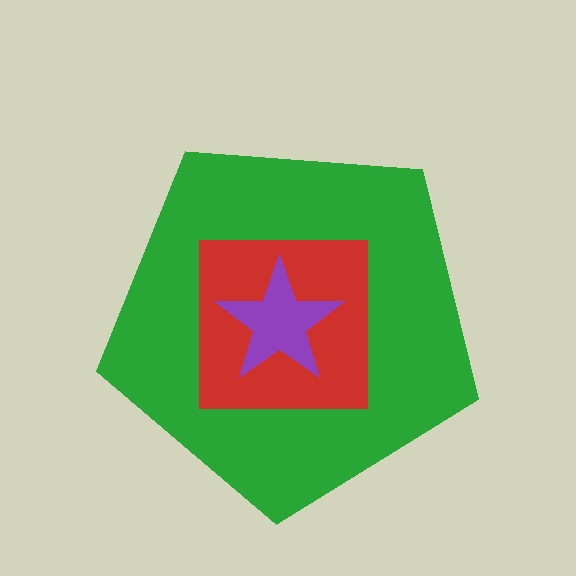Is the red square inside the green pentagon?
Yes.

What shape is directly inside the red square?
The purple star.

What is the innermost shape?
The purple star.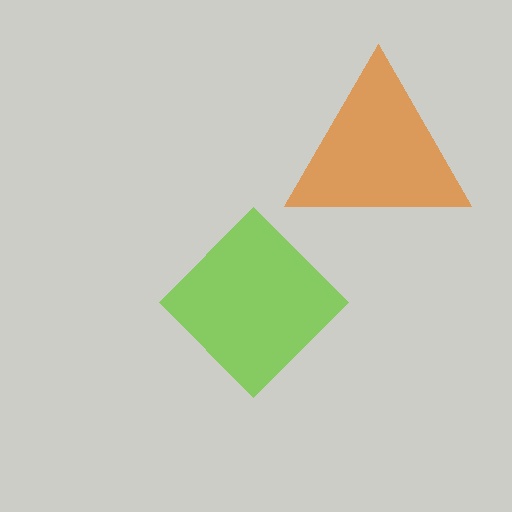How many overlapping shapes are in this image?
There are 2 overlapping shapes in the image.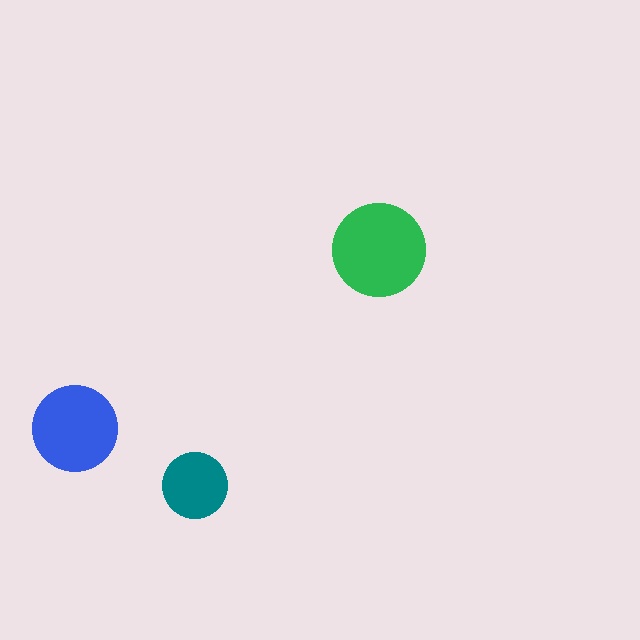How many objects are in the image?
There are 3 objects in the image.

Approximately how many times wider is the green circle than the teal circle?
About 1.5 times wider.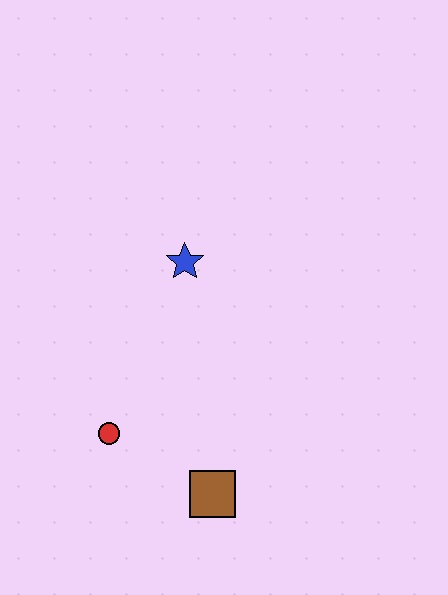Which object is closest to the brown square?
The red circle is closest to the brown square.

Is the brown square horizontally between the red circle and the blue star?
No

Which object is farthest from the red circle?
The blue star is farthest from the red circle.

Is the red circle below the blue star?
Yes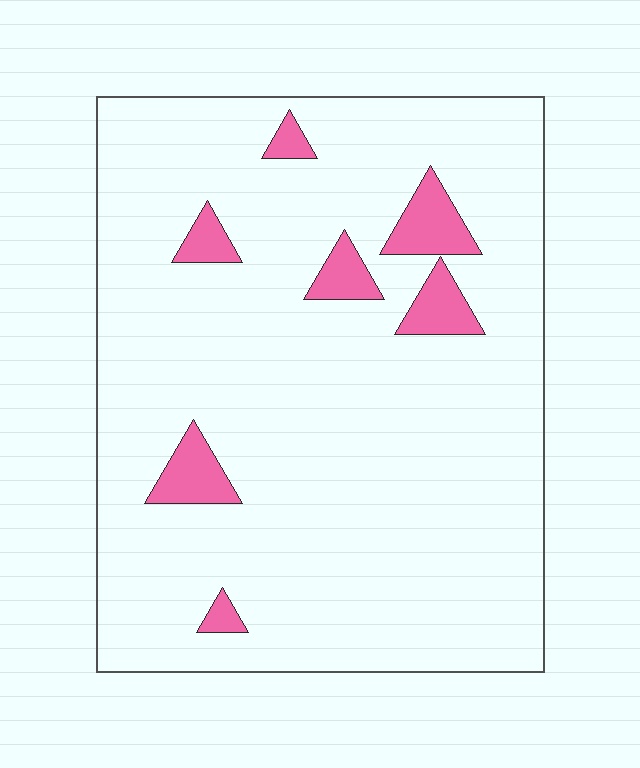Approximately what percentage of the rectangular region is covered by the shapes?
Approximately 10%.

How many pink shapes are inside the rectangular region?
7.